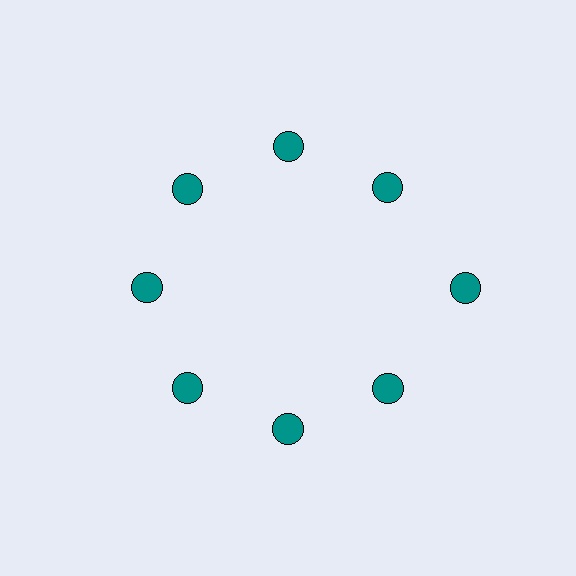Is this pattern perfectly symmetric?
No. The 8 teal circles are arranged in a ring, but one element near the 3 o'clock position is pushed outward from the center, breaking the 8-fold rotational symmetry.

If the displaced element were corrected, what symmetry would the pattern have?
It would have 8-fold rotational symmetry — the pattern would map onto itself every 45 degrees.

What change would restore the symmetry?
The symmetry would be restored by moving it inward, back onto the ring so that all 8 circles sit at equal angles and equal distance from the center.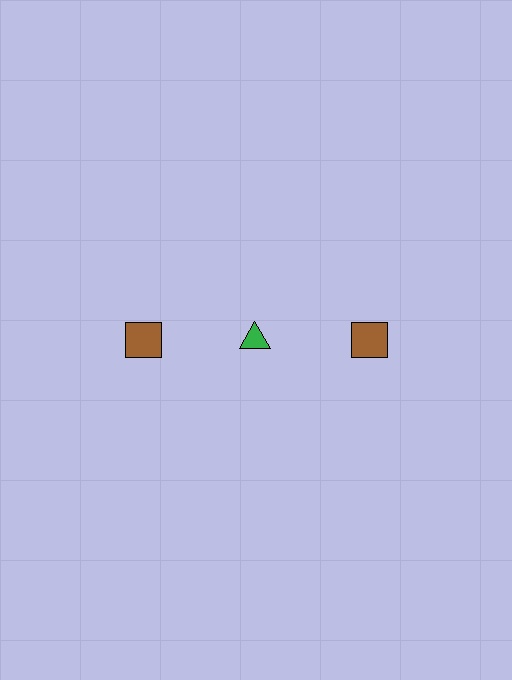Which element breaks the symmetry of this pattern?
The green triangle in the top row, second from left column breaks the symmetry. All other shapes are brown squares.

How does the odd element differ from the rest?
It differs in both color (green instead of brown) and shape (triangle instead of square).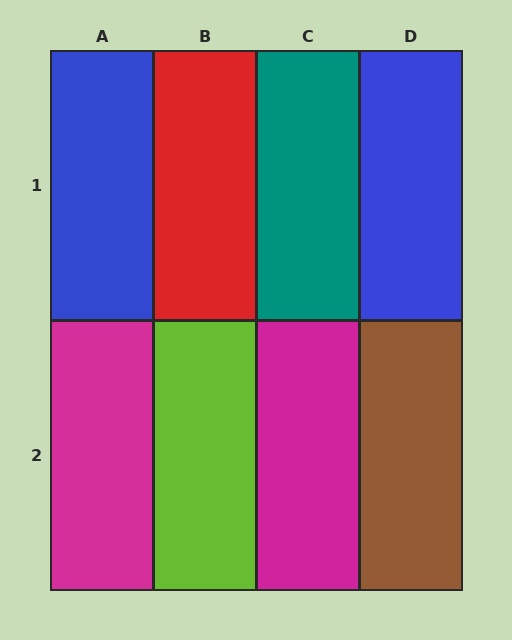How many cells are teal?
1 cell is teal.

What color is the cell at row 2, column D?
Brown.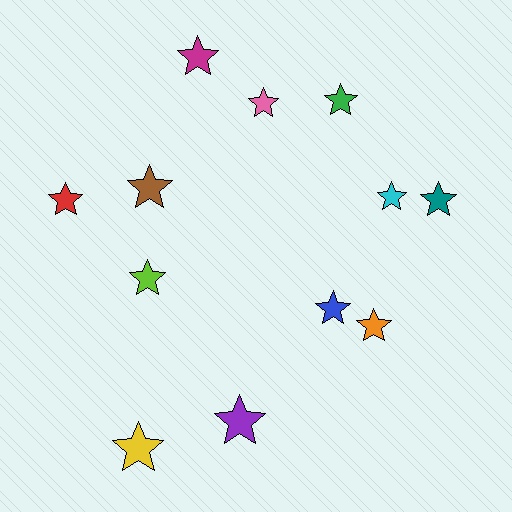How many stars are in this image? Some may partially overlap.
There are 12 stars.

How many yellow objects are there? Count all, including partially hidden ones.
There is 1 yellow object.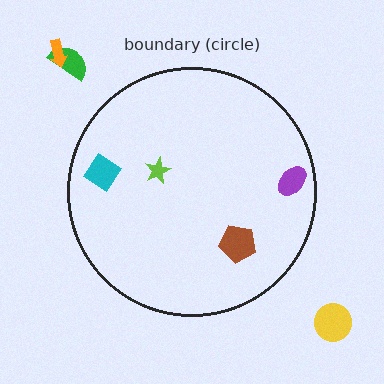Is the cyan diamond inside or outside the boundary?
Inside.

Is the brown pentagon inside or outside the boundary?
Inside.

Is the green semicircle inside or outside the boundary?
Outside.